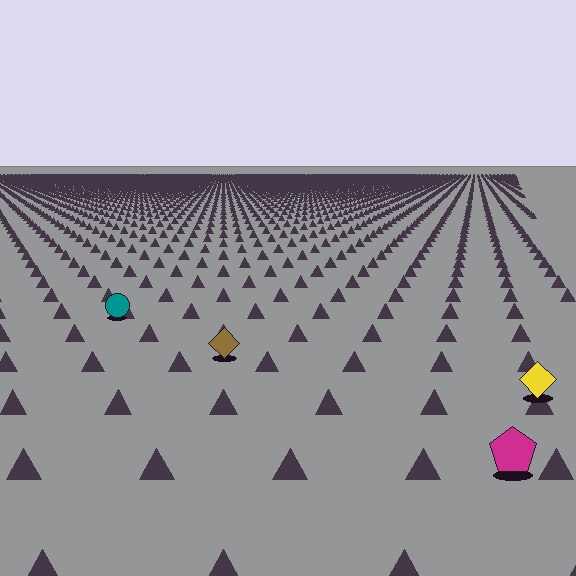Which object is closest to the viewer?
The magenta pentagon is closest. The texture marks near it are larger and more spread out.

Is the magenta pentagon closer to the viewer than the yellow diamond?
Yes. The magenta pentagon is closer — you can tell from the texture gradient: the ground texture is coarser near it.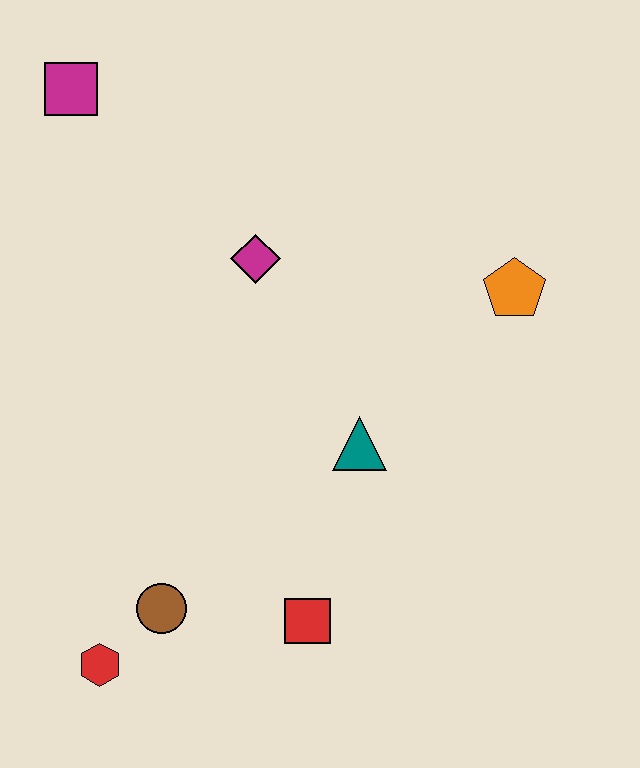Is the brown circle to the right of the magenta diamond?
No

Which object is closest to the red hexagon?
The brown circle is closest to the red hexagon.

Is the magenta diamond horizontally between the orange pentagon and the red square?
No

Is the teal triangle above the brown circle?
Yes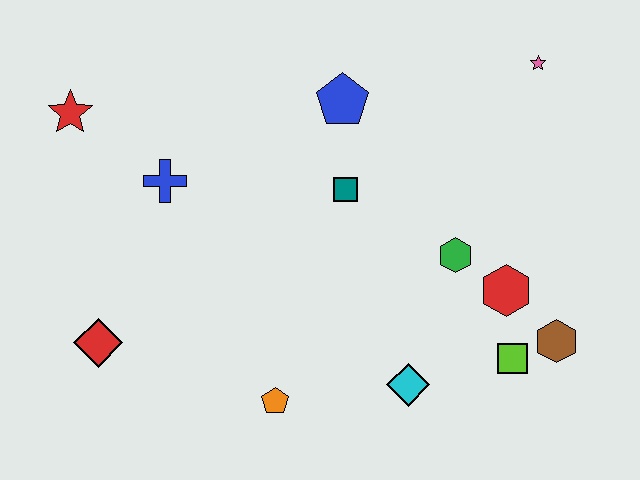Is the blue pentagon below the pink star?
Yes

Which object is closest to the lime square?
The brown hexagon is closest to the lime square.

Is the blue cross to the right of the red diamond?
Yes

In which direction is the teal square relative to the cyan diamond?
The teal square is above the cyan diamond.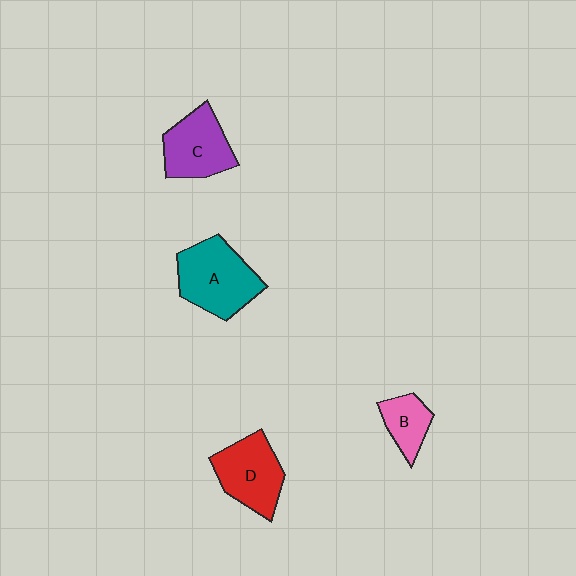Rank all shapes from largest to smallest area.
From largest to smallest: A (teal), D (red), C (purple), B (pink).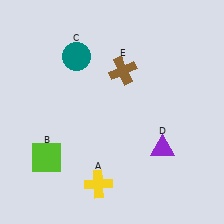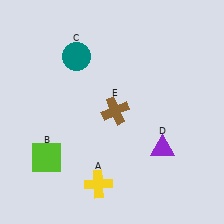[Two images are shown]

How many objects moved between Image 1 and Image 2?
1 object moved between the two images.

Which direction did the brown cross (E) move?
The brown cross (E) moved down.